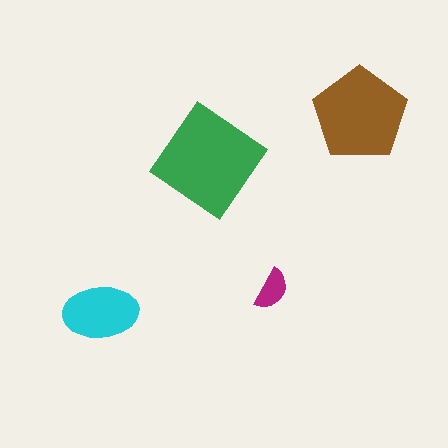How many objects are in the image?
There are 4 objects in the image.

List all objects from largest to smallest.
The green diamond, the brown pentagon, the cyan ellipse, the magenta semicircle.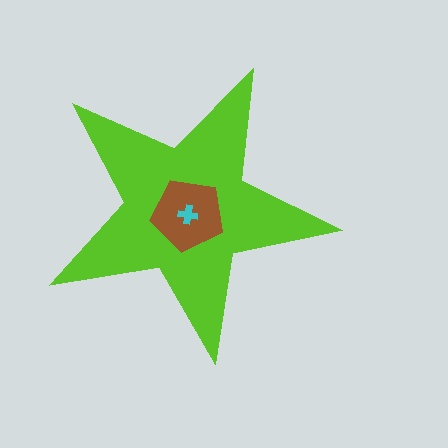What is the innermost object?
The cyan cross.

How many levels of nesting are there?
3.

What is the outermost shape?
The lime star.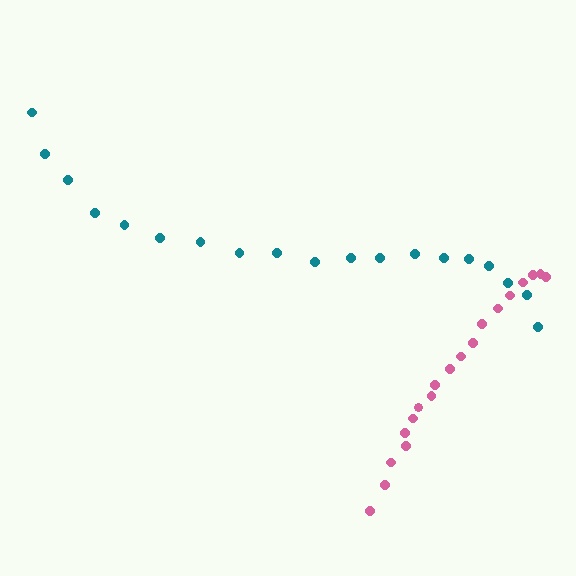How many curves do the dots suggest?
There are 2 distinct paths.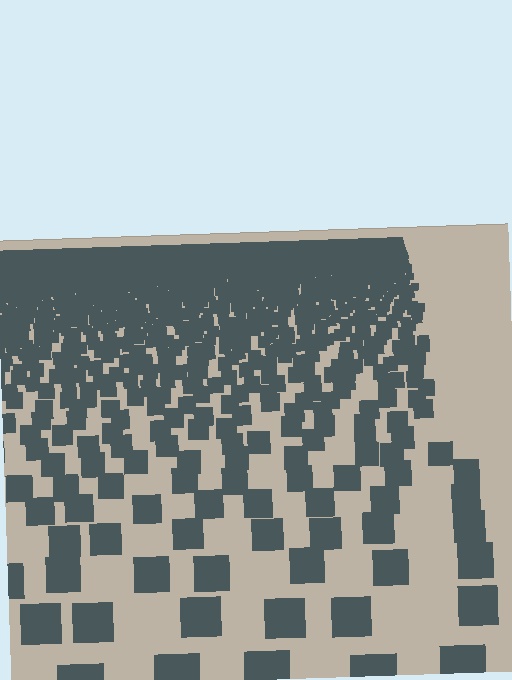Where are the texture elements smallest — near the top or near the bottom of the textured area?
Near the top.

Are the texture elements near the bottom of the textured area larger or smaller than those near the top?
Larger. Near the bottom, elements are closer to the viewer and appear at a bigger on-screen size.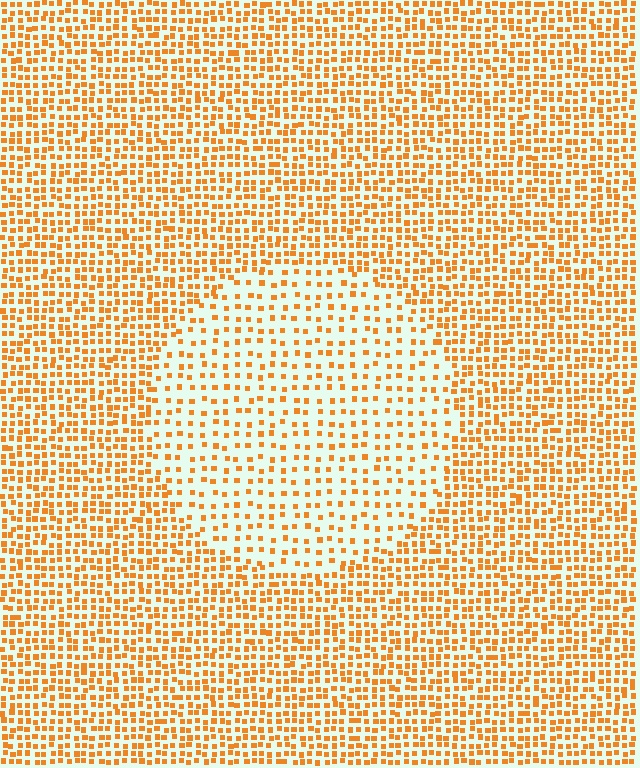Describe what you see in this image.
The image contains small orange elements arranged at two different densities. A circle-shaped region is visible where the elements are less densely packed than the surrounding area.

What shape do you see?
I see a circle.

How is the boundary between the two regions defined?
The boundary is defined by a change in element density (approximately 2.1x ratio). All elements are the same color, size, and shape.